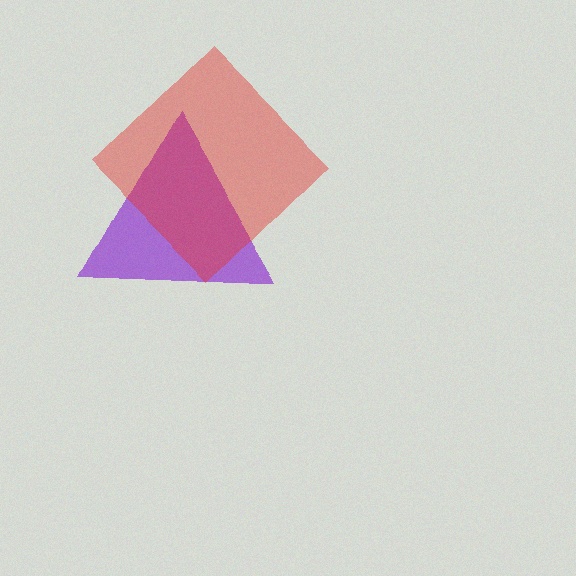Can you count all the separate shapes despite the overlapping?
Yes, there are 2 separate shapes.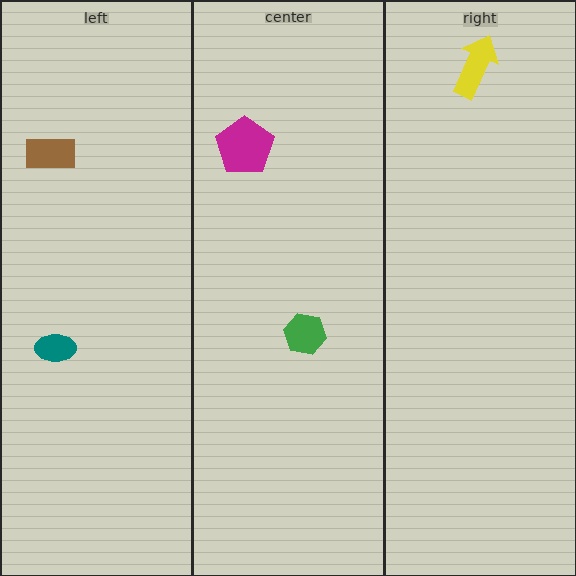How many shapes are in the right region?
1.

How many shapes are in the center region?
2.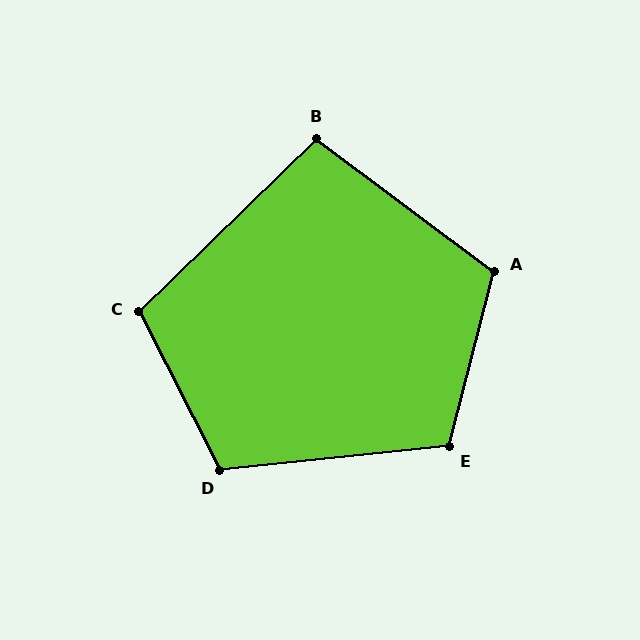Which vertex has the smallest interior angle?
B, at approximately 99 degrees.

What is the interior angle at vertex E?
Approximately 110 degrees (obtuse).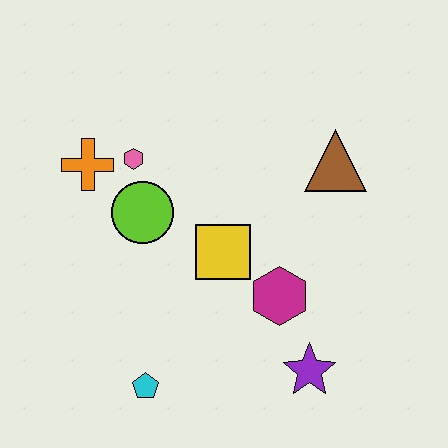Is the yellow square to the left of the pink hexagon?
No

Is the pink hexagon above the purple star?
Yes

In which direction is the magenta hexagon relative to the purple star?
The magenta hexagon is above the purple star.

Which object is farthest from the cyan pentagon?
The brown triangle is farthest from the cyan pentagon.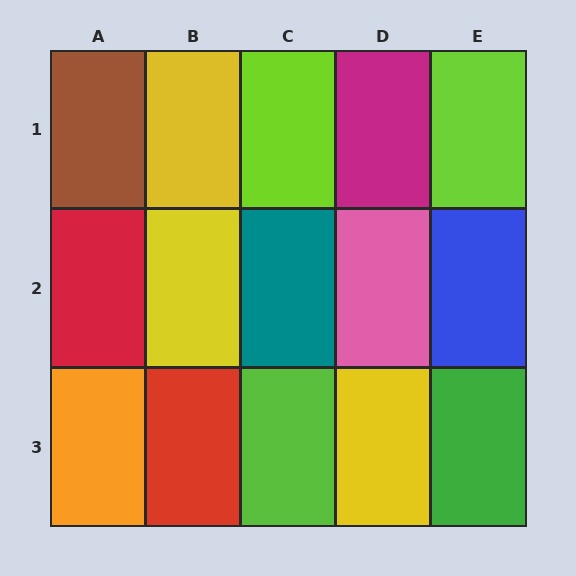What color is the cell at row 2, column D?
Pink.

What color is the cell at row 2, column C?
Teal.